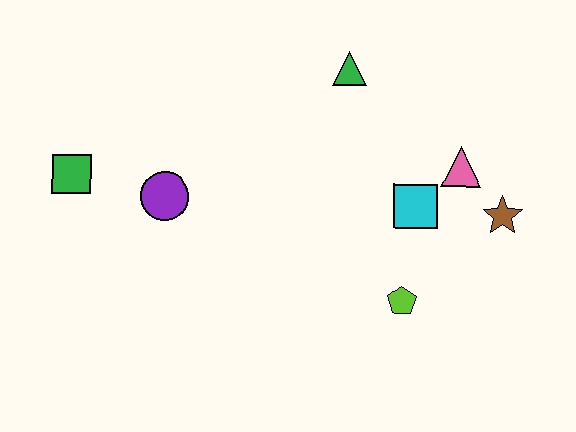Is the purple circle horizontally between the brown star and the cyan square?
No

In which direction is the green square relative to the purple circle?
The green square is to the left of the purple circle.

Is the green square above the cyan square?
Yes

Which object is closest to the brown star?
The pink triangle is closest to the brown star.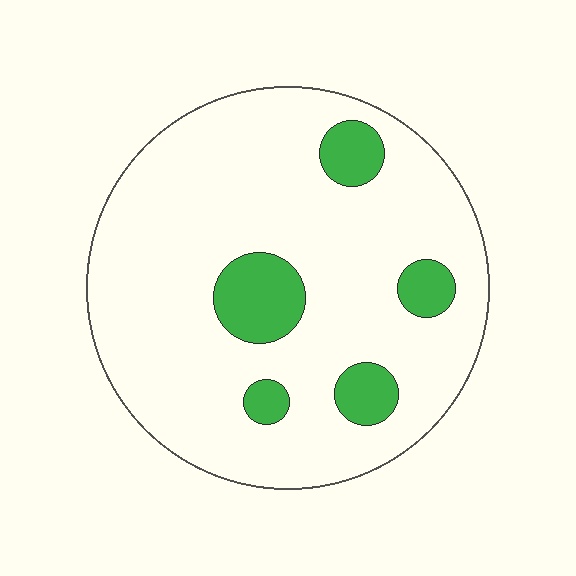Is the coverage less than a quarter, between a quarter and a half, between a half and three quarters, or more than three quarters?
Less than a quarter.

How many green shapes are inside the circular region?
5.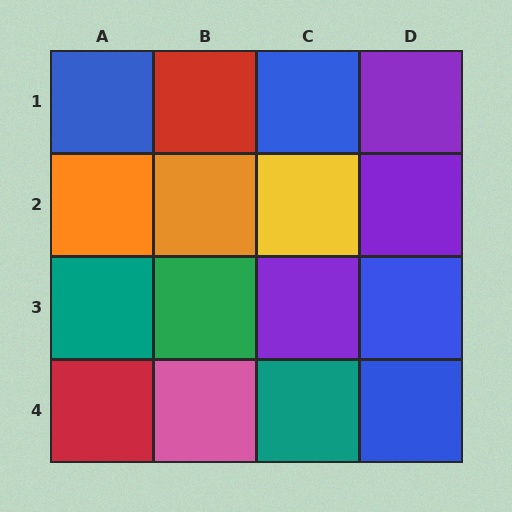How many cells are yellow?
1 cell is yellow.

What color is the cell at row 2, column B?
Orange.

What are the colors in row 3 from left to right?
Teal, green, purple, blue.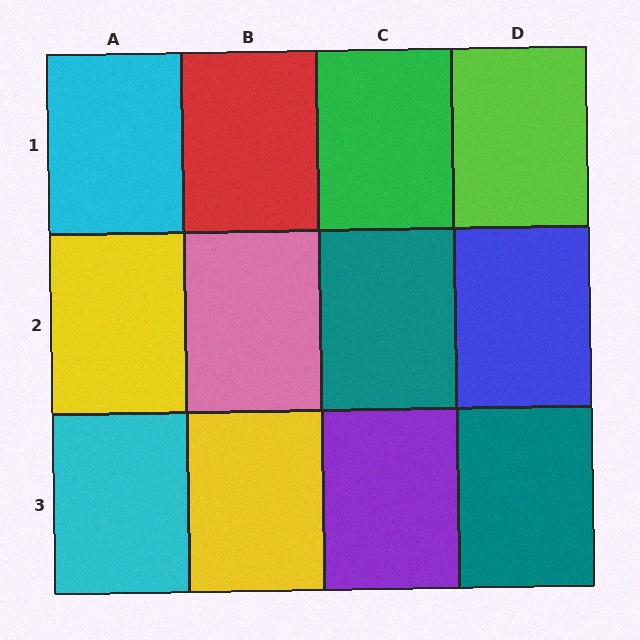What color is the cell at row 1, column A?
Cyan.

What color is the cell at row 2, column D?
Blue.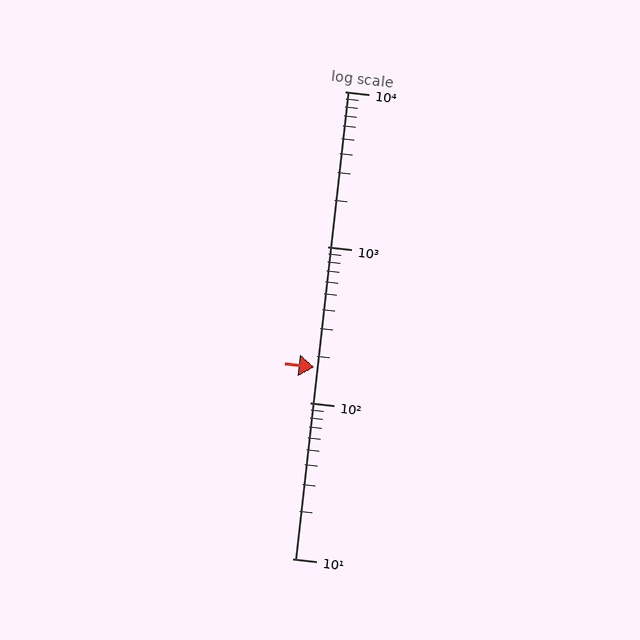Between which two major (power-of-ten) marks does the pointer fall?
The pointer is between 100 and 1000.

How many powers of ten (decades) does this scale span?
The scale spans 3 decades, from 10 to 10000.